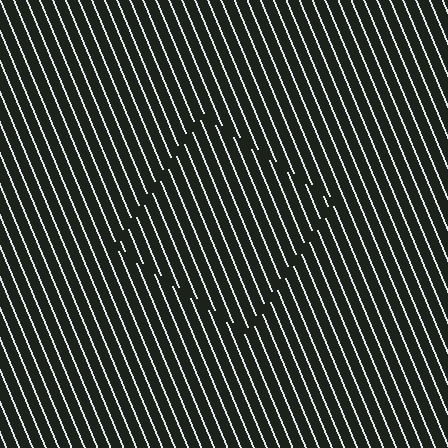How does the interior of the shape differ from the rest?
The interior of the shape contains the same grating, shifted by half a period — the contour is defined by the phase discontinuity where line-ends from the inner and outer gratings abut.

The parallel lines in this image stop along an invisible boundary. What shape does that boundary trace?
An illusory square. The interior of the shape contains the same grating, shifted by half a period — the contour is defined by the phase discontinuity where line-ends from the inner and outer gratings abut.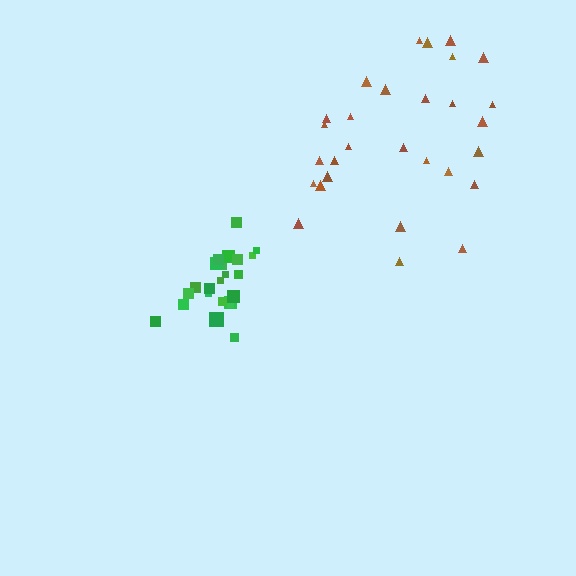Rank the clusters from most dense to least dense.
green, brown.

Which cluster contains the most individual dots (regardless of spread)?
Brown (29).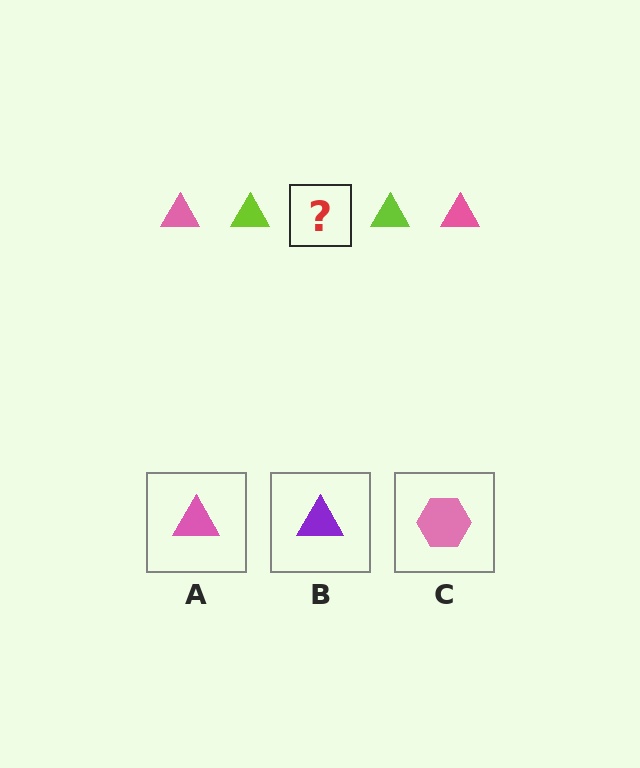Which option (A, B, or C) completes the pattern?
A.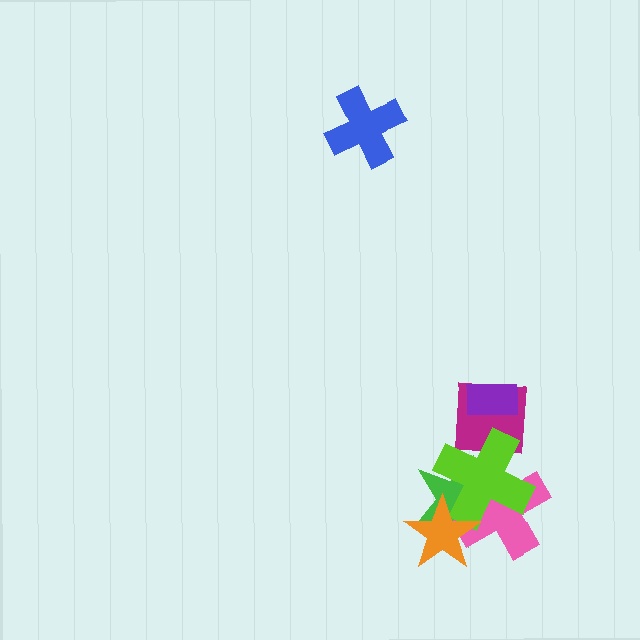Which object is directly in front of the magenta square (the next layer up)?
The lime cross is directly in front of the magenta square.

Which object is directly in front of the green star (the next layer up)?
The pink cross is directly in front of the green star.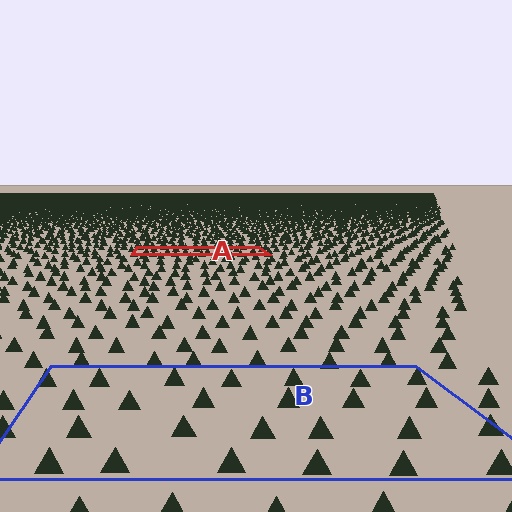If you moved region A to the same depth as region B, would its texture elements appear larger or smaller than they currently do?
They would appear larger. At a closer depth, the same texture elements are projected at a bigger on-screen size.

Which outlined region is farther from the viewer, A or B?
Region A is farther from the viewer — the texture elements inside it appear smaller and more densely packed.